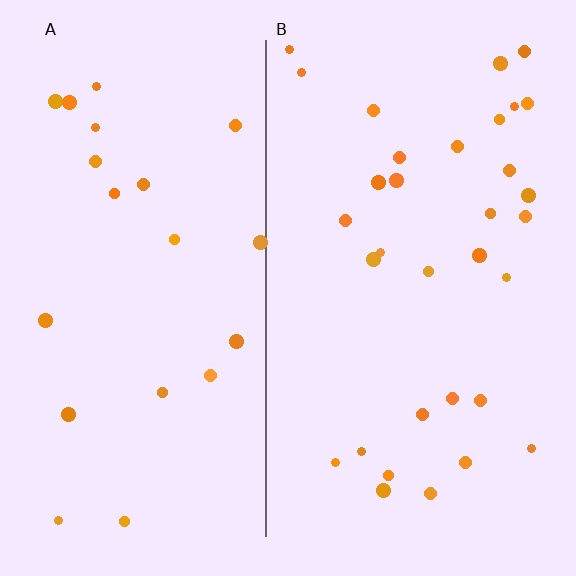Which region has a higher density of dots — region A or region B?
B (the right).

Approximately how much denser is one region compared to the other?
Approximately 1.6× — region B over region A.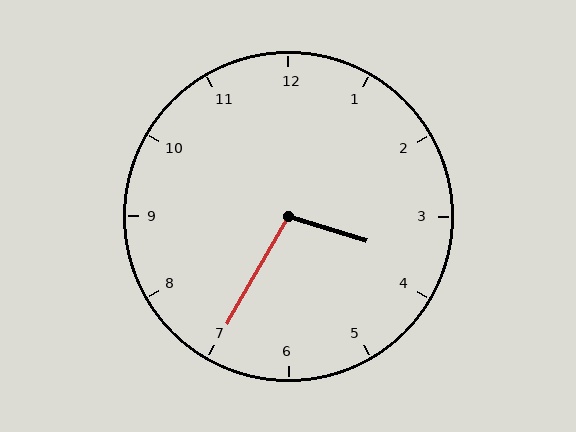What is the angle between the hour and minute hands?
Approximately 102 degrees.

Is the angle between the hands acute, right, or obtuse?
It is obtuse.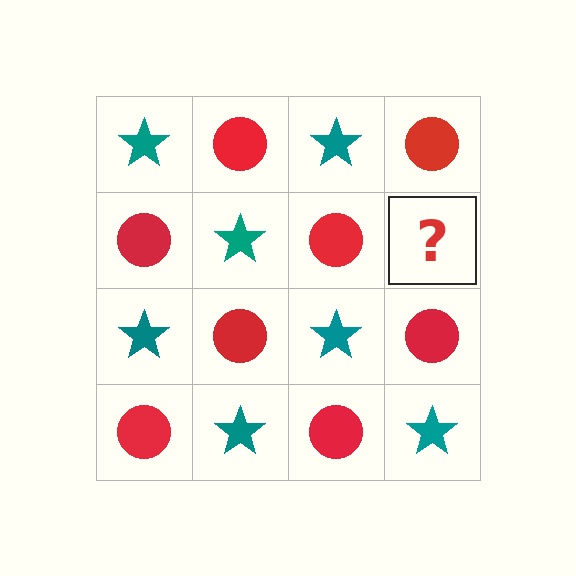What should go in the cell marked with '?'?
The missing cell should contain a teal star.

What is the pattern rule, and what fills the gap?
The rule is that it alternates teal star and red circle in a checkerboard pattern. The gap should be filled with a teal star.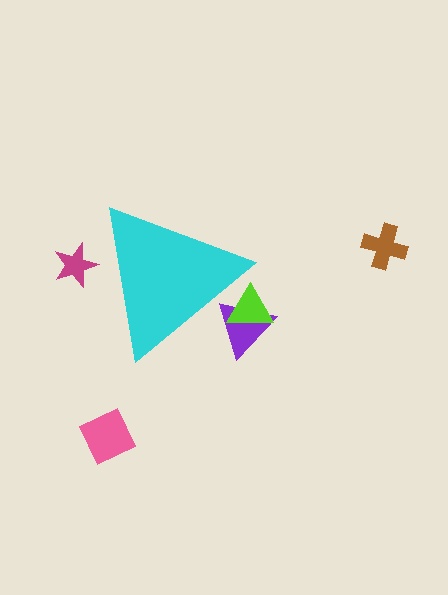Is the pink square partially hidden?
No, the pink square is fully visible.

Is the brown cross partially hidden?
No, the brown cross is fully visible.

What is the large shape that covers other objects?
A cyan triangle.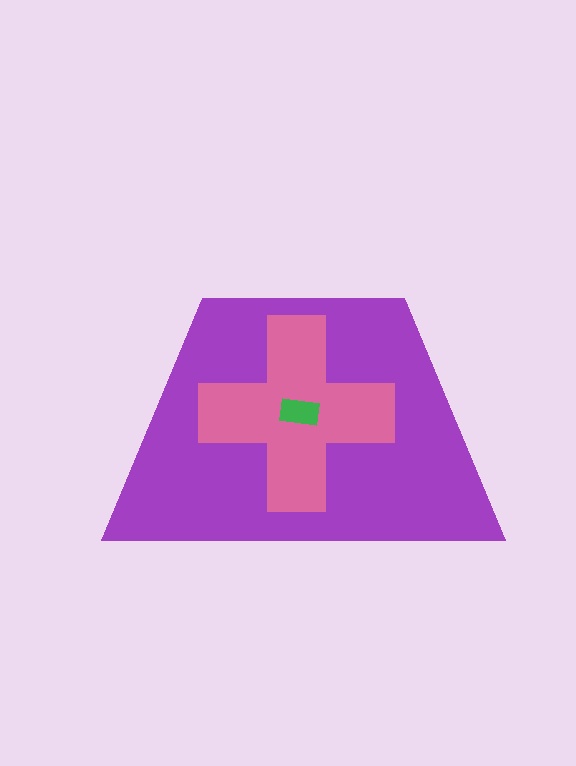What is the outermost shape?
The purple trapezoid.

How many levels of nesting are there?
3.